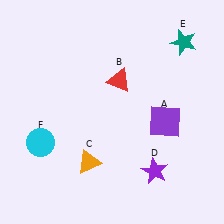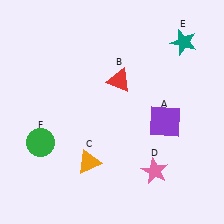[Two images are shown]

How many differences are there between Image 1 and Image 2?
There are 2 differences between the two images.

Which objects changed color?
D changed from purple to pink. F changed from cyan to green.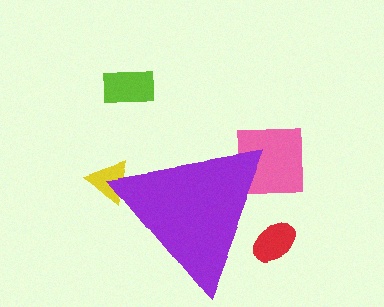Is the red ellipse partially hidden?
Yes, the red ellipse is partially hidden behind the purple triangle.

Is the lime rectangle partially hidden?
No, the lime rectangle is fully visible.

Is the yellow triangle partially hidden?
Yes, the yellow triangle is partially hidden behind the purple triangle.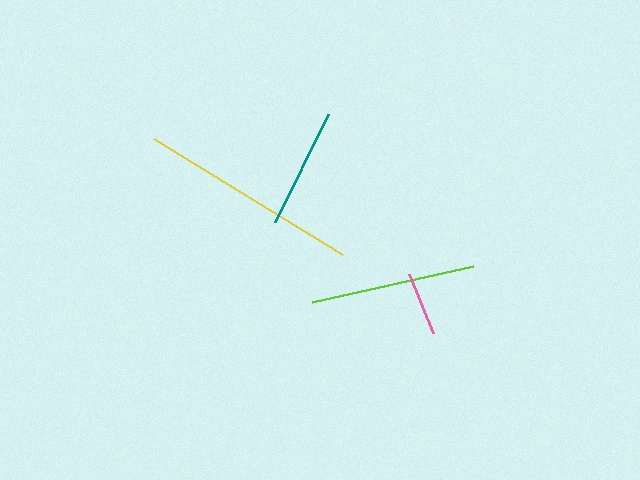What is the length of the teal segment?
The teal segment is approximately 121 pixels long.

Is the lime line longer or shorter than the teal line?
The lime line is longer than the teal line.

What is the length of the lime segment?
The lime segment is approximately 165 pixels long.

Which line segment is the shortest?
The pink line is the shortest at approximately 64 pixels.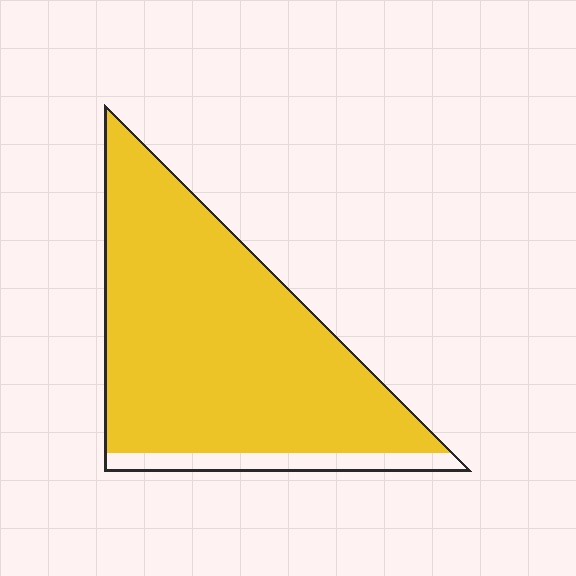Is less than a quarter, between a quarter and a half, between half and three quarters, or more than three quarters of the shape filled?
More than three quarters.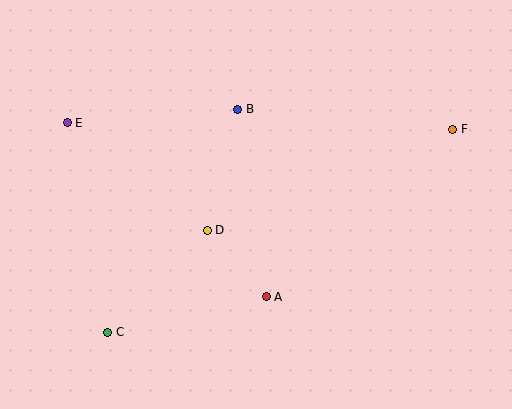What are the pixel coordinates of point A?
Point A is at (266, 297).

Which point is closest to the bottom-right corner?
Point A is closest to the bottom-right corner.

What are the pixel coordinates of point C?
Point C is at (108, 332).